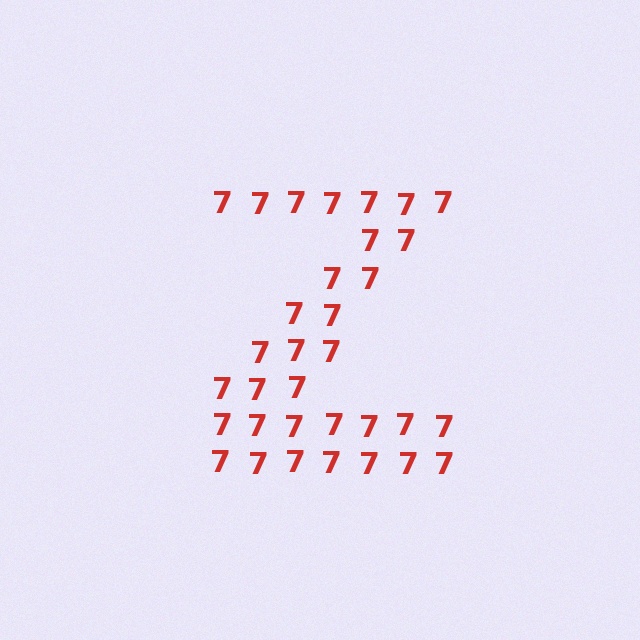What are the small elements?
The small elements are digit 7's.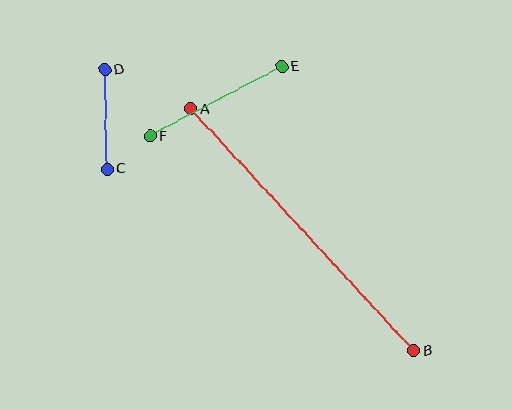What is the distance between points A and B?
The distance is approximately 329 pixels.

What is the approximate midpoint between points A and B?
The midpoint is at approximately (302, 230) pixels.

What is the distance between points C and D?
The distance is approximately 100 pixels.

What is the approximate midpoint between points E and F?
The midpoint is at approximately (216, 101) pixels.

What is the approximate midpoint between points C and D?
The midpoint is at approximately (106, 120) pixels.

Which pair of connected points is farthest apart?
Points A and B are farthest apart.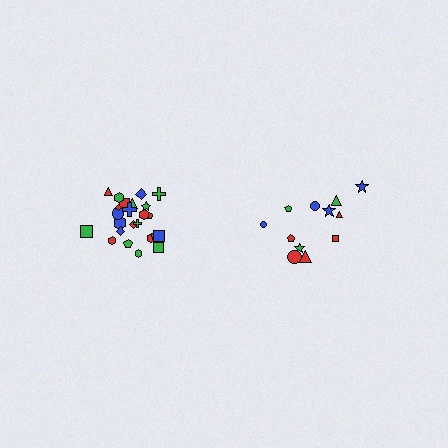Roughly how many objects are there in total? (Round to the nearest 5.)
Roughly 35 objects in total.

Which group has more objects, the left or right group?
The left group.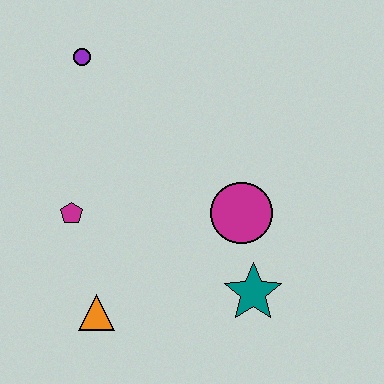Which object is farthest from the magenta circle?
The purple circle is farthest from the magenta circle.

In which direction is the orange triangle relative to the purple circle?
The orange triangle is below the purple circle.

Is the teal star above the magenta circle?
No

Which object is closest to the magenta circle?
The teal star is closest to the magenta circle.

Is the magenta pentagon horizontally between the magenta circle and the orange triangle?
No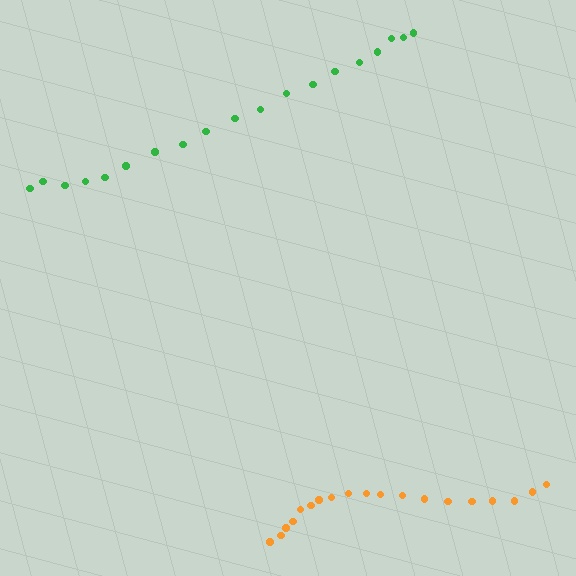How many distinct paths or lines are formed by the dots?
There are 2 distinct paths.